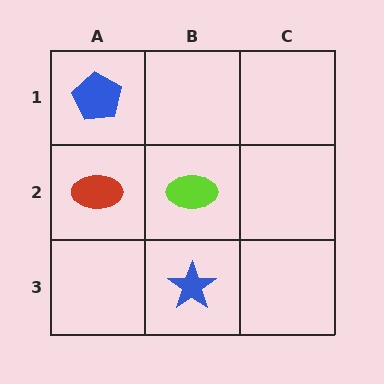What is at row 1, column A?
A blue pentagon.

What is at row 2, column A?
A red ellipse.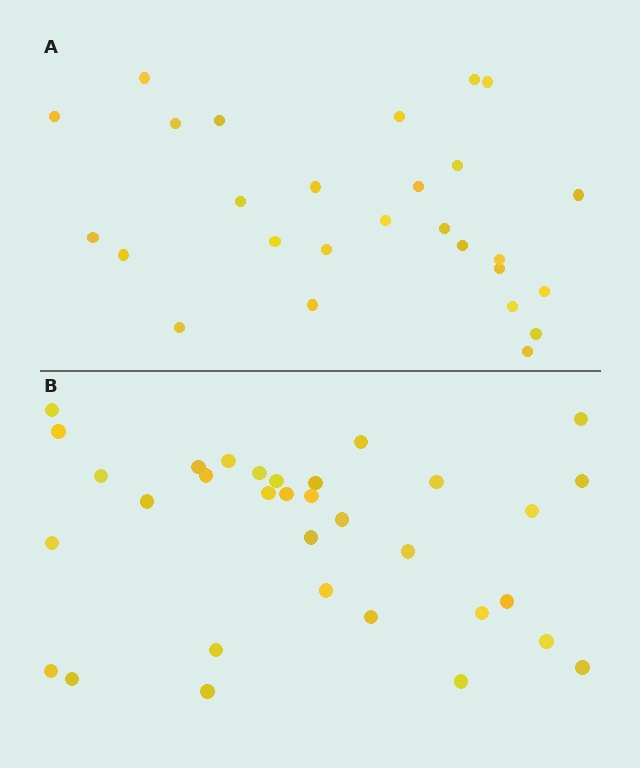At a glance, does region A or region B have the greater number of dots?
Region B (the bottom region) has more dots.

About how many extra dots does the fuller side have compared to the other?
Region B has about 6 more dots than region A.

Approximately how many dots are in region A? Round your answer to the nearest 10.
About 30 dots. (The exact count is 27, which rounds to 30.)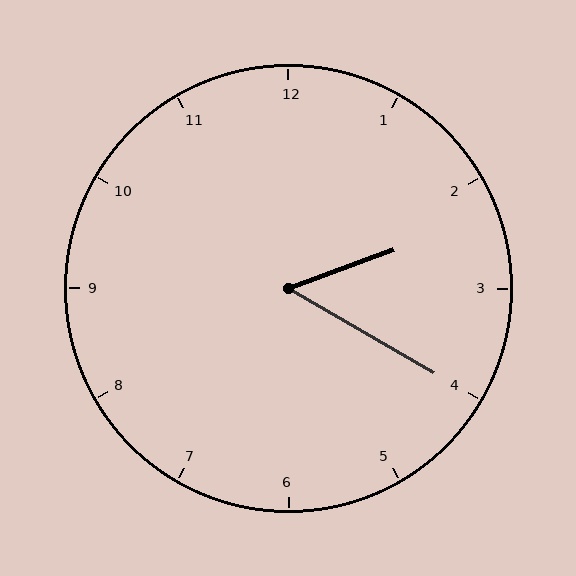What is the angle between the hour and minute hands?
Approximately 50 degrees.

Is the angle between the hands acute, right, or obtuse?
It is acute.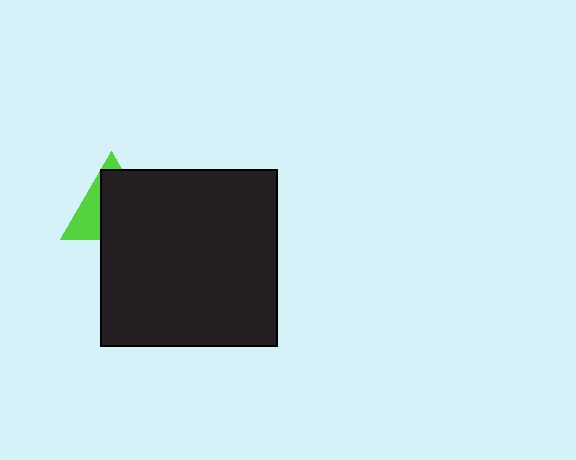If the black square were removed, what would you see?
You would see the complete lime triangle.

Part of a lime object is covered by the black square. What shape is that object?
It is a triangle.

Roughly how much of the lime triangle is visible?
A small part of it is visible (roughly 34%).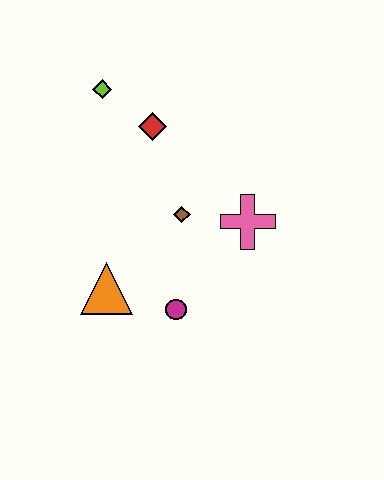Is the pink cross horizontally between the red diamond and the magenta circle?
No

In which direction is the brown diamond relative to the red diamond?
The brown diamond is below the red diamond.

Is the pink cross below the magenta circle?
No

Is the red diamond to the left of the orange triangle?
No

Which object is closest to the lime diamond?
The red diamond is closest to the lime diamond.